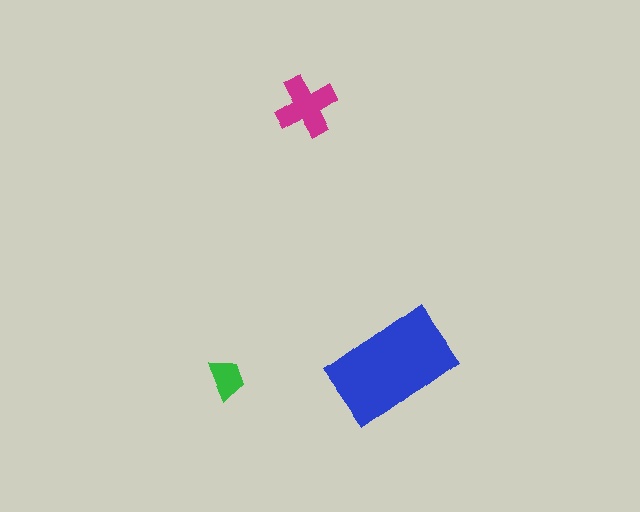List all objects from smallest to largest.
The green trapezoid, the magenta cross, the blue rectangle.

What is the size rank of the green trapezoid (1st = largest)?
3rd.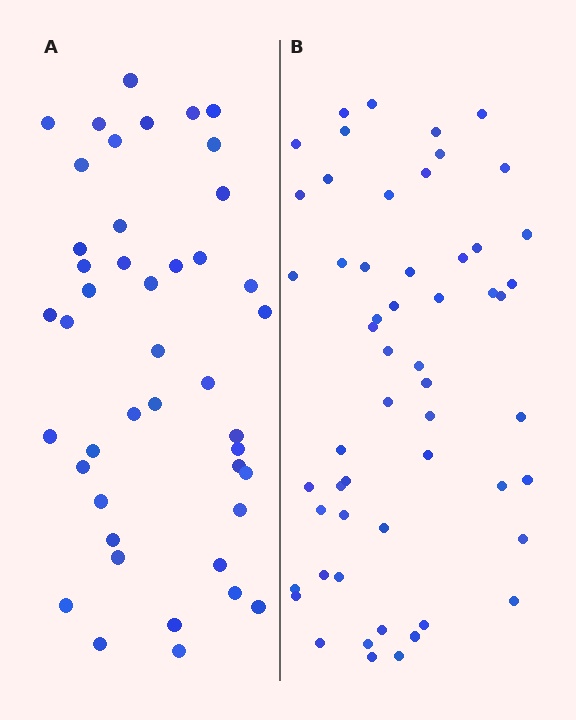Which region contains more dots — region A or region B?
Region B (the right region) has more dots.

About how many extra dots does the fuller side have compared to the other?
Region B has roughly 12 or so more dots than region A.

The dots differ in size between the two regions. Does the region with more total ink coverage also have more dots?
No. Region A has more total ink coverage because its dots are larger, but region B actually contains more individual dots. Total area can be misleading — the number of items is what matters here.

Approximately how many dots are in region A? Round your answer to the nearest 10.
About 40 dots. (The exact count is 44, which rounds to 40.)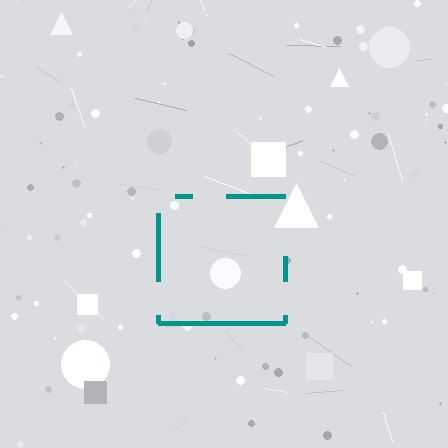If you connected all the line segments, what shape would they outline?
They would outline a square.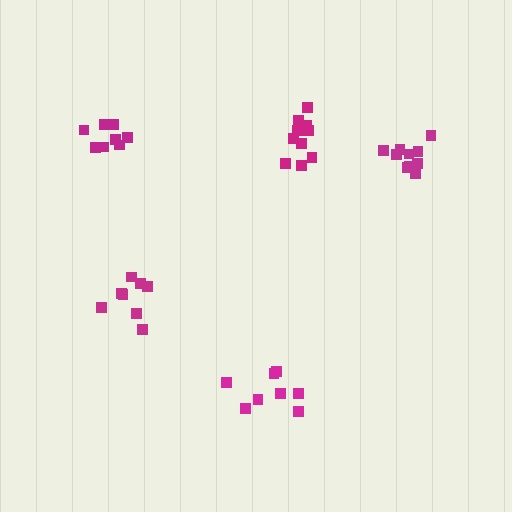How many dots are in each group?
Group 1: 10 dots, Group 2: 8 dots, Group 3: 10 dots, Group 4: 8 dots, Group 5: 8 dots (44 total).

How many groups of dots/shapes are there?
There are 5 groups.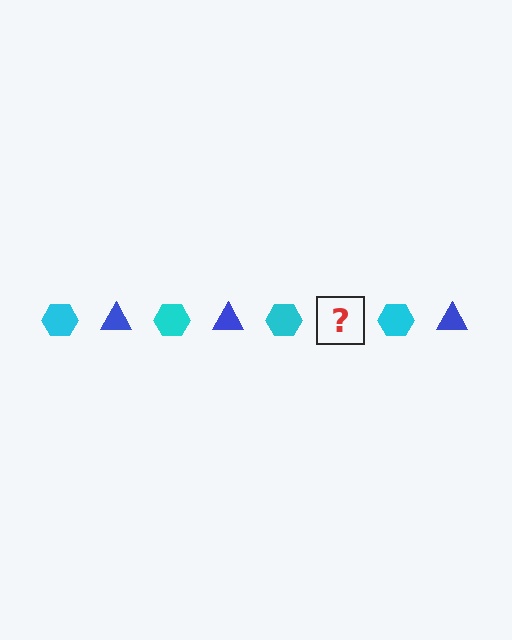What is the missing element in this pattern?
The missing element is a blue triangle.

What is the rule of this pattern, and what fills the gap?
The rule is that the pattern alternates between cyan hexagon and blue triangle. The gap should be filled with a blue triangle.